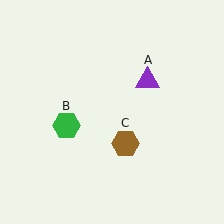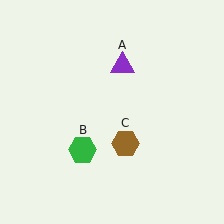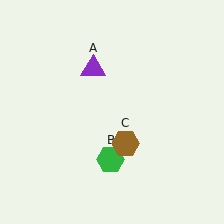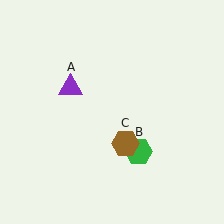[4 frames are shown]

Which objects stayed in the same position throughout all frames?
Brown hexagon (object C) remained stationary.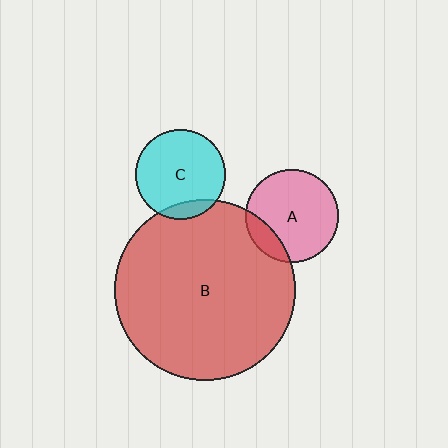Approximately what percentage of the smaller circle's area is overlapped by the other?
Approximately 10%.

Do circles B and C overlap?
Yes.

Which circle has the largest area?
Circle B (red).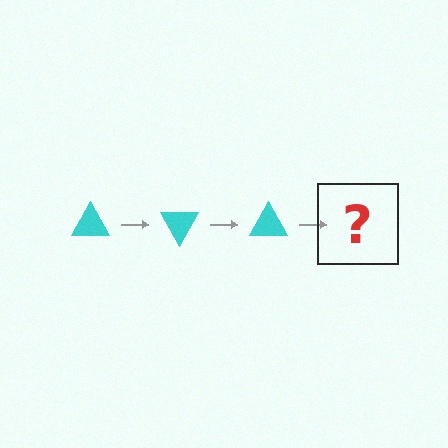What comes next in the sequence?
The next element should be a cyan triangle rotated 180 degrees.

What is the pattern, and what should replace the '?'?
The pattern is that the triangle rotates 60 degrees each step. The '?' should be a cyan triangle rotated 180 degrees.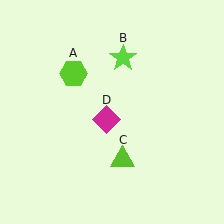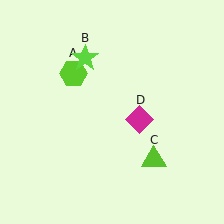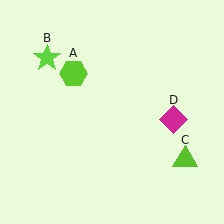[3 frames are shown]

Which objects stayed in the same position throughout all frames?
Lime hexagon (object A) remained stationary.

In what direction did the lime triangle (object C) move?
The lime triangle (object C) moved right.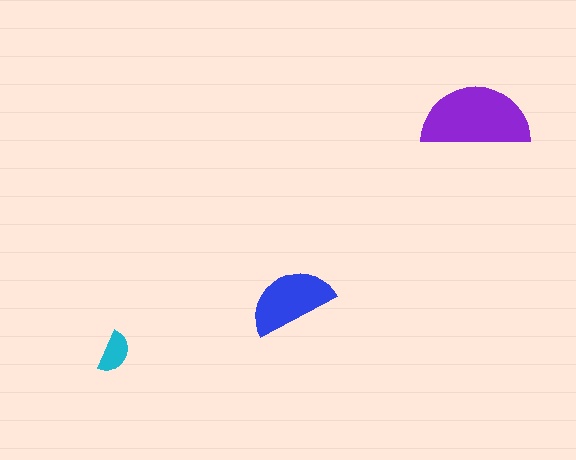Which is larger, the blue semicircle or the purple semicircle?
The purple one.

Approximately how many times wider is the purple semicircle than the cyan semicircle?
About 2.5 times wider.